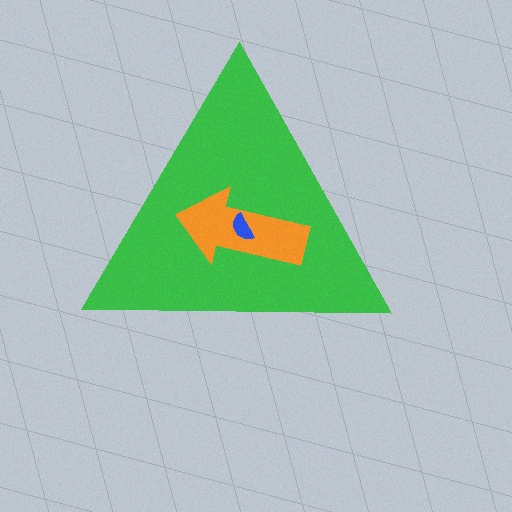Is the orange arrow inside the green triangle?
Yes.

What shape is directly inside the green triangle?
The orange arrow.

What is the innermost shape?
The blue semicircle.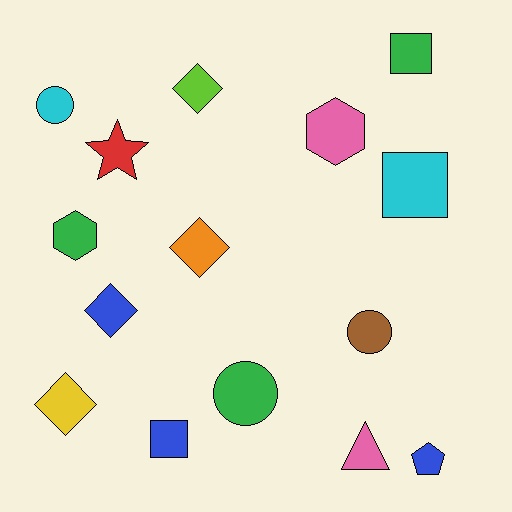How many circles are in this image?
There are 3 circles.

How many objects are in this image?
There are 15 objects.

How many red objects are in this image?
There is 1 red object.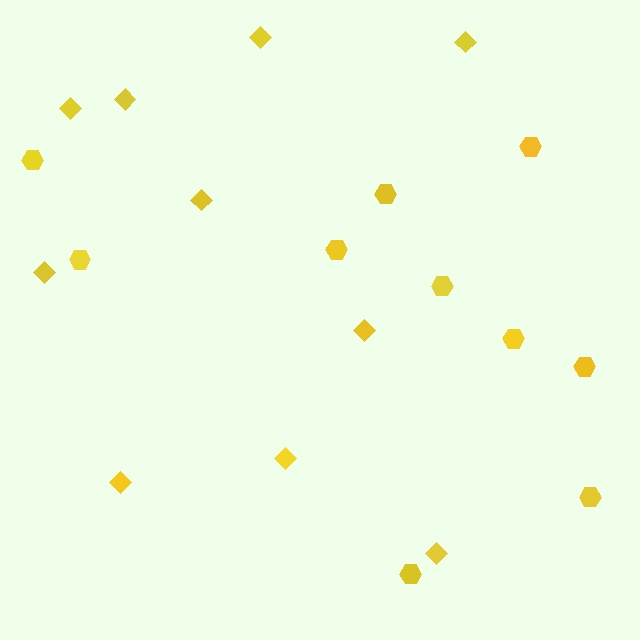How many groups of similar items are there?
There are 2 groups: one group of hexagons (10) and one group of diamonds (10).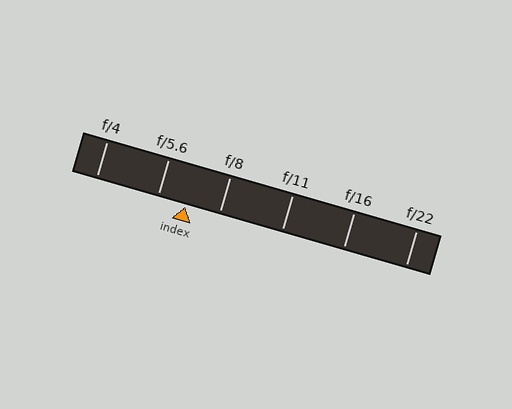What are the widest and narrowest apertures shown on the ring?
The widest aperture shown is f/4 and the narrowest is f/22.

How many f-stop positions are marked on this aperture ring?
There are 6 f-stop positions marked.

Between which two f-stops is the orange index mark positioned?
The index mark is between f/5.6 and f/8.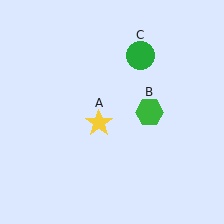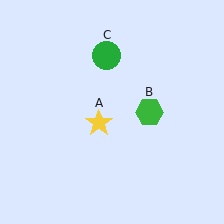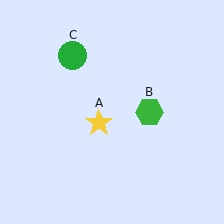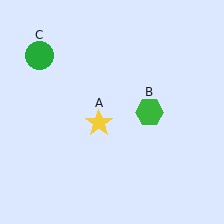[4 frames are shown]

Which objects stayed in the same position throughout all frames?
Yellow star (object A) and green hexagon (object B) remained stationary.